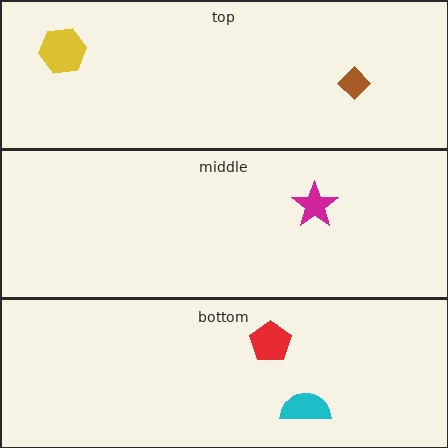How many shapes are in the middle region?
1.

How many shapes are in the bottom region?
2.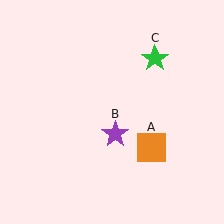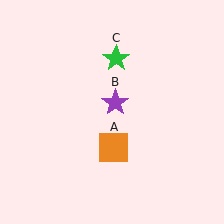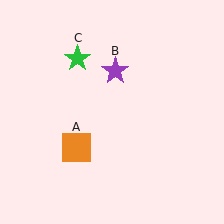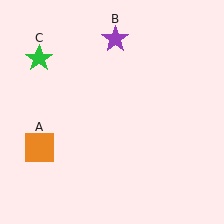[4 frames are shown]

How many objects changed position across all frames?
3 objects changed position: orange square (object A), purple star (object B), green star (object C).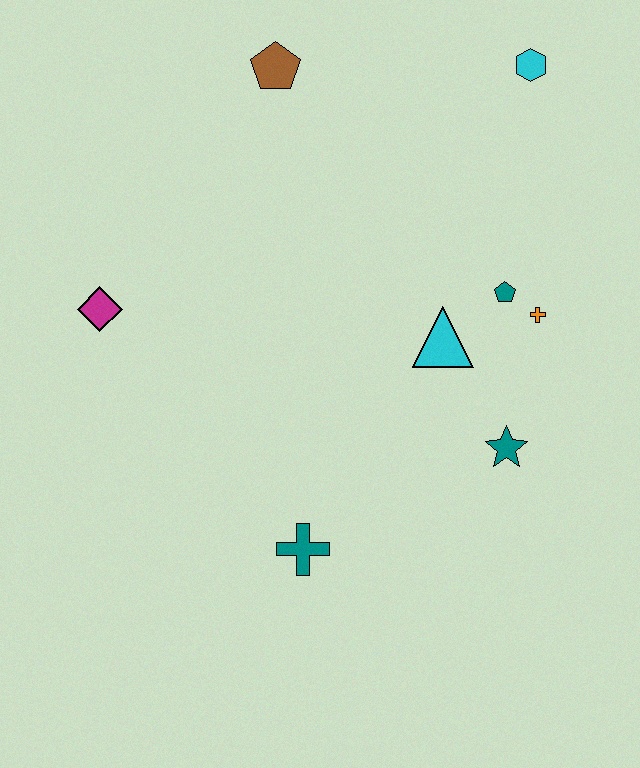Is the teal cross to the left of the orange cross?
Yes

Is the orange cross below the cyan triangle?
No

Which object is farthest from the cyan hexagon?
The teal cross is farthest from the cyan hexagon.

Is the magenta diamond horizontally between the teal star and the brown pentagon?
No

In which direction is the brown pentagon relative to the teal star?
The brown pentagon is above the teal star.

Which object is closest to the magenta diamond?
The brown pentagon is closest to the magenta diamond.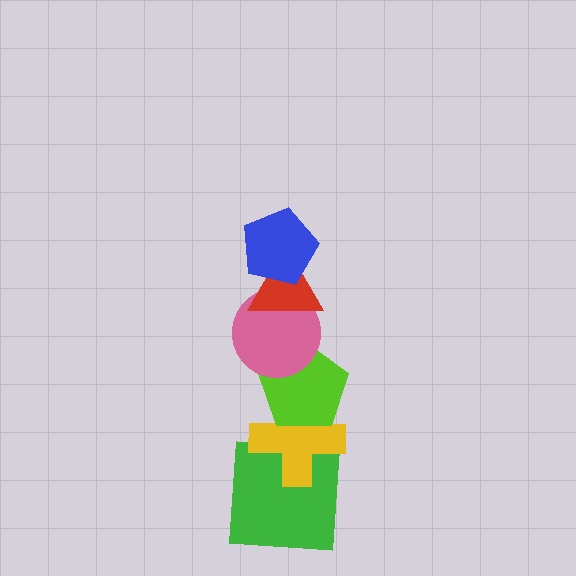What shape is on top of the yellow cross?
The lime pentagon is on top of the yellow cross.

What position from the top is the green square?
The green square is 6th from the top.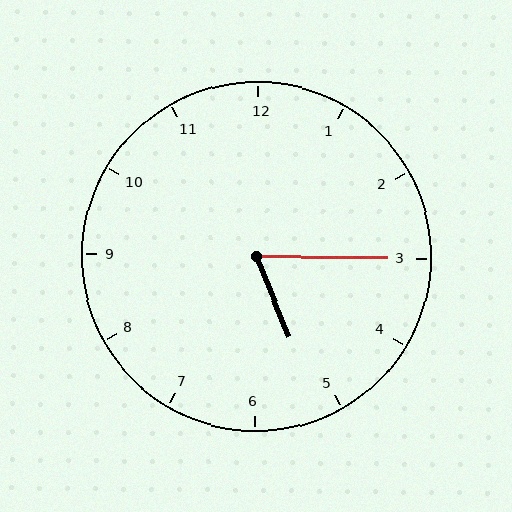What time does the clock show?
5:15.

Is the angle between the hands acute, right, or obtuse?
It is acute.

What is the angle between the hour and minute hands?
Approximately 68 degrees.